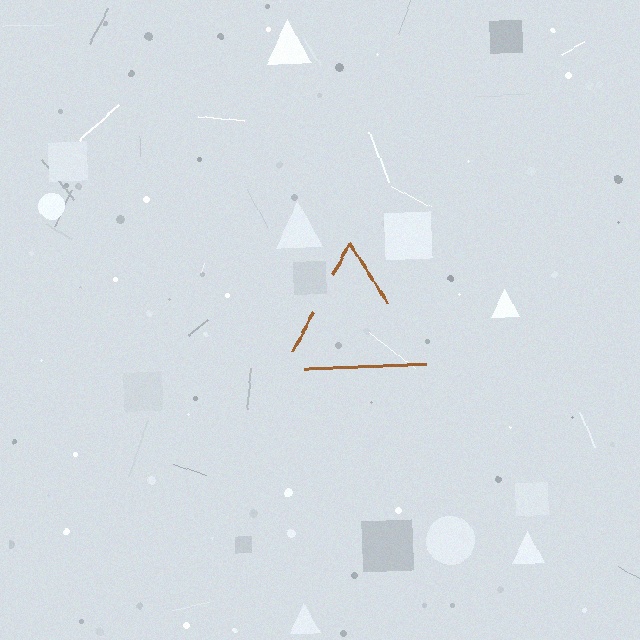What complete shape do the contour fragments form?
The contour fragments form a triangle.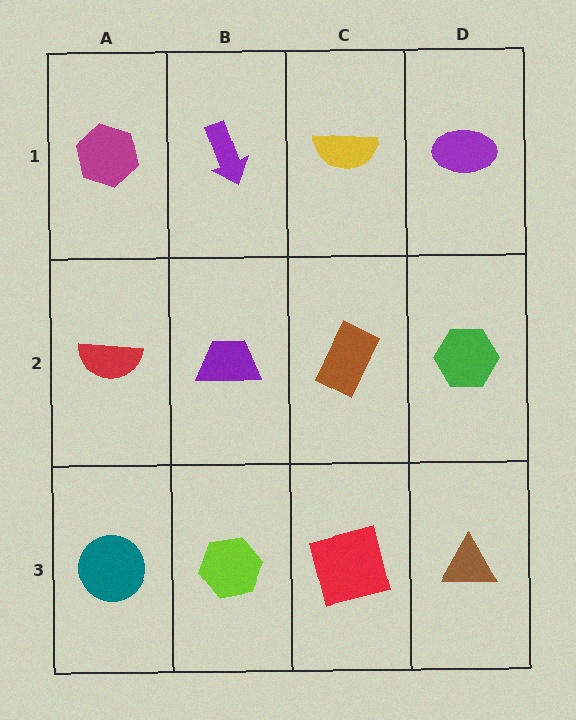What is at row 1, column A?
A magenta hexagon.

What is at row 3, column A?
A teal circle.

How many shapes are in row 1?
4 shapes.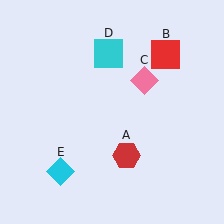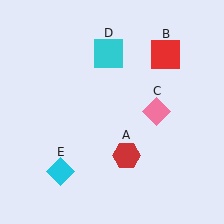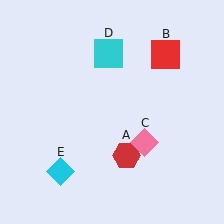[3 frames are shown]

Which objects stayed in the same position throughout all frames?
Red hexagon (object A) and red square (object B) and cyan square (object D) and cyan diamond (object E) remained stationary.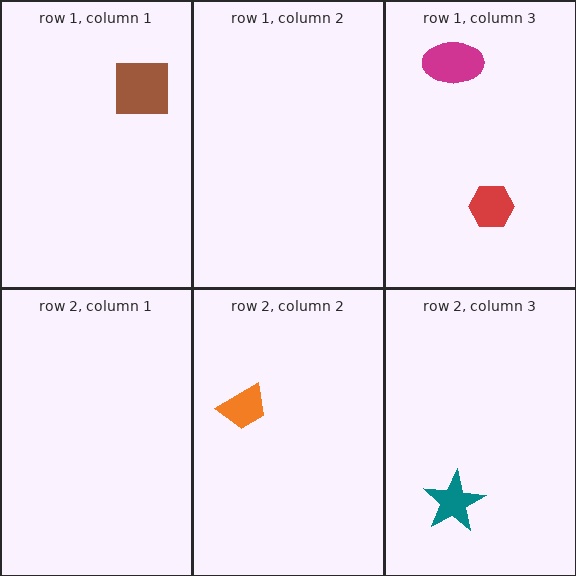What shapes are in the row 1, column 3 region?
The magenta ellipse, the red hexagon.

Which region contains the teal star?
The row 2, column 3 region.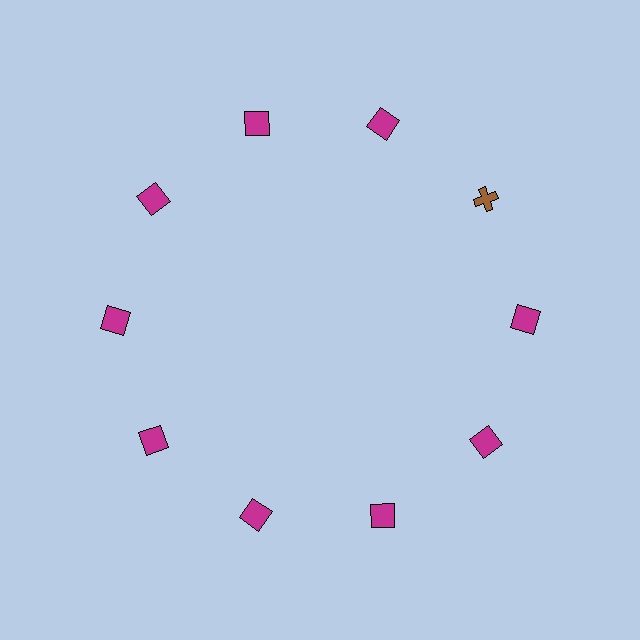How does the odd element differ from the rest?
It differs in both color (brown instead of magenta) and shape (cross instead of square).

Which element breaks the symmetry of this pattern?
The brown cross at roughly the 2 o'clock position breaks the symmetry. All other shapes are magenta squares.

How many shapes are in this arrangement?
There are 10 shapes arranged in a ring pattern.